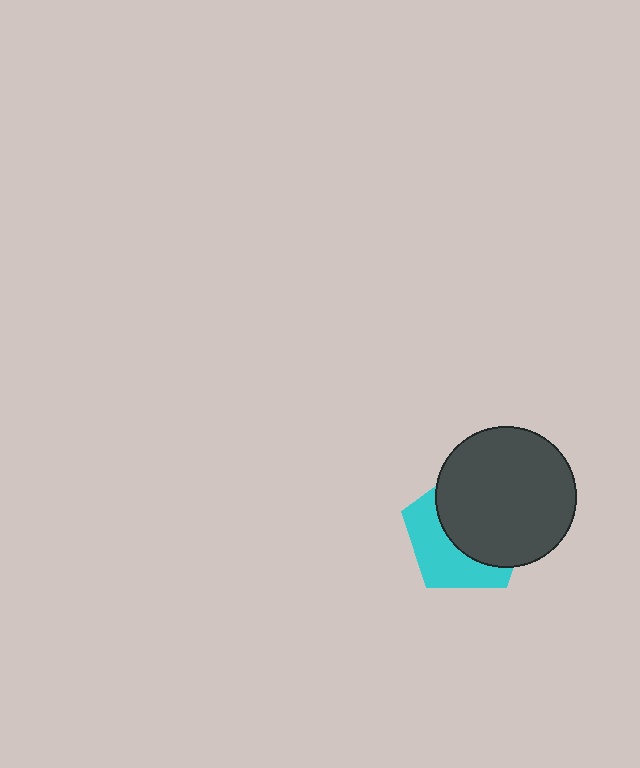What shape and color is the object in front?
The object in front is a dark gray circle.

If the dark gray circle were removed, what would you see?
You would see the complete cyan pentagon.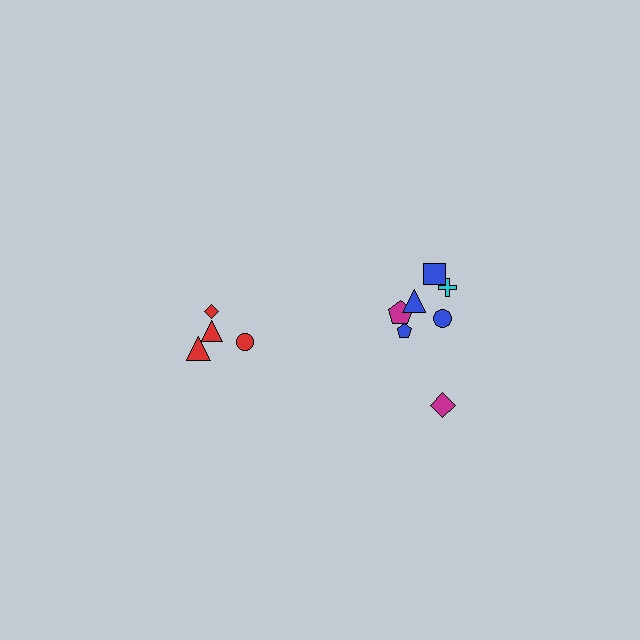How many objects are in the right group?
There are 7 objects.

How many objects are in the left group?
There are 4 objects.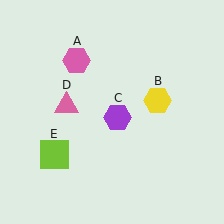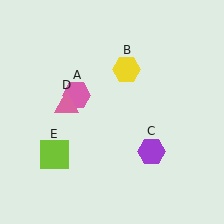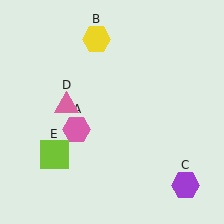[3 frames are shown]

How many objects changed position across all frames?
3 objects changed position: pink hexagon (object A), yellow hexagon (object B), purple hexagon (object C).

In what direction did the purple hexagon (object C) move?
The purple hexagon (object C) moved down and to the right.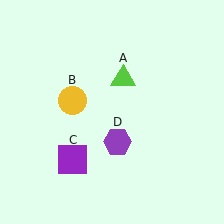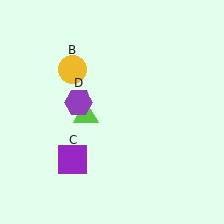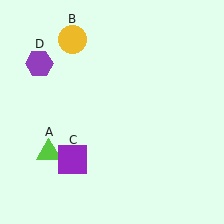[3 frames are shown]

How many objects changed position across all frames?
3 objects changed position: lime triangle (object A), yellow circle (object B), purple hexagon (object D).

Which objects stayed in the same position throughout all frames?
Purple square (object C) remained stationary.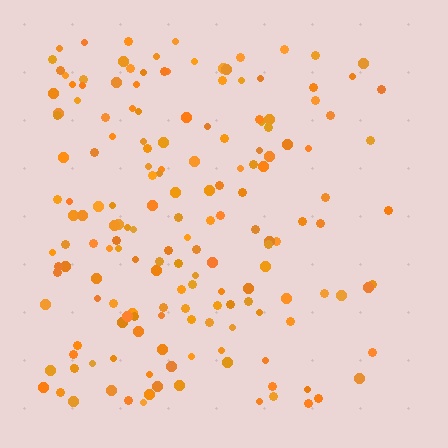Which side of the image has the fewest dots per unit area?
The right.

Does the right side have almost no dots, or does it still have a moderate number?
Still a moderate number, just noticeably fewer than the left.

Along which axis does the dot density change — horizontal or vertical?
Horizontal.